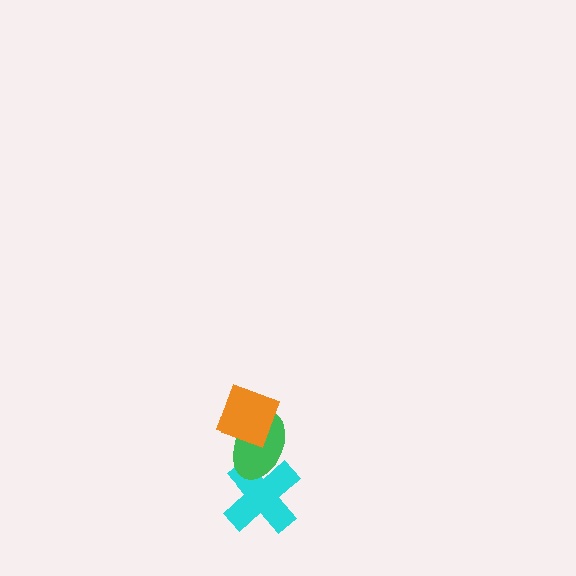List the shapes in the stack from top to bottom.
From top to bottom: the orange diamond, the green ellipse, the cyan cross.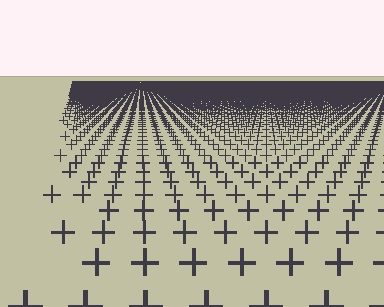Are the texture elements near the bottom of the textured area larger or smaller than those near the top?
Larger. Near the bottom, elements are closer to the viewer and appear at a bigger on-screen size.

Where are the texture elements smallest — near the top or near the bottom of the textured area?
Near the top.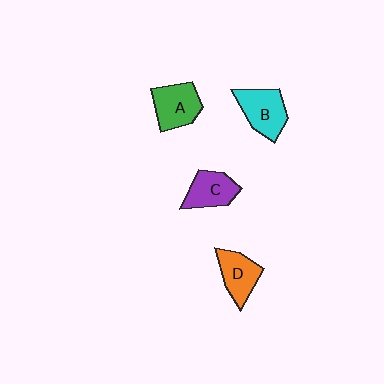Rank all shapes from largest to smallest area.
From largest to smallest: B (cyan), A (green), D (orange), C (purple).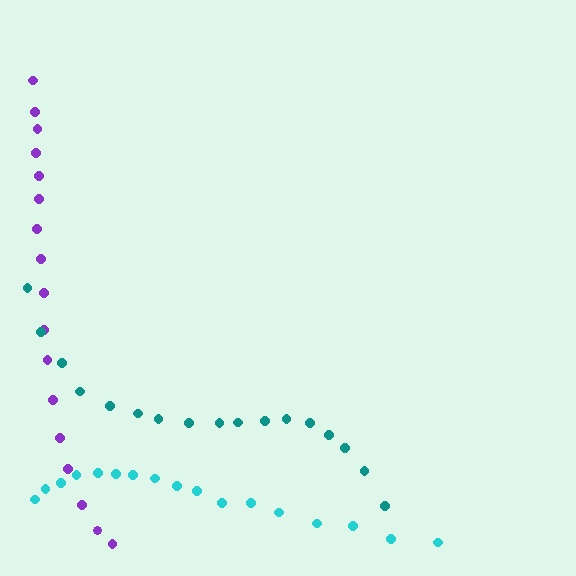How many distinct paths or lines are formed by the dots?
There are 3 distinct paths.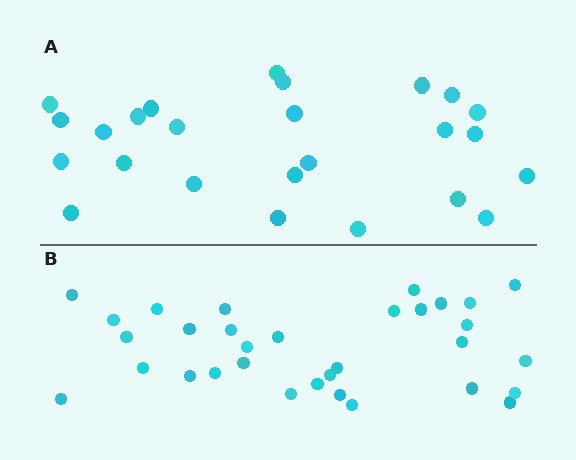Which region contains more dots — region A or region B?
Region B (the bottom region) has more dots.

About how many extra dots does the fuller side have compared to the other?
Region B has roughly 8 or so more dots than region A.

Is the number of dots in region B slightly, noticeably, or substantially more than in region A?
Region B has noticeably more, but not dramatically so. The ratio is roughly 1.3 to 1.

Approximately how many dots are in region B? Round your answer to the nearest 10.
About 30 dots. (The exact count is 32, which rounds to 30.)